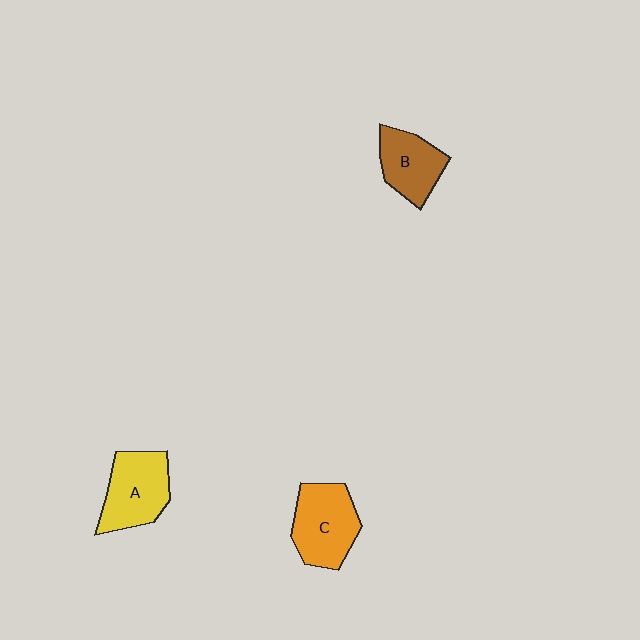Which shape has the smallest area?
Shape B (brown).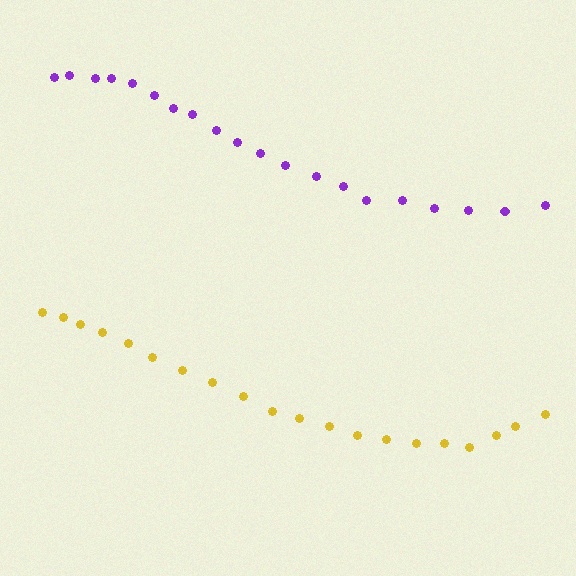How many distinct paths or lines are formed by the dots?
There are 2 distinct paths.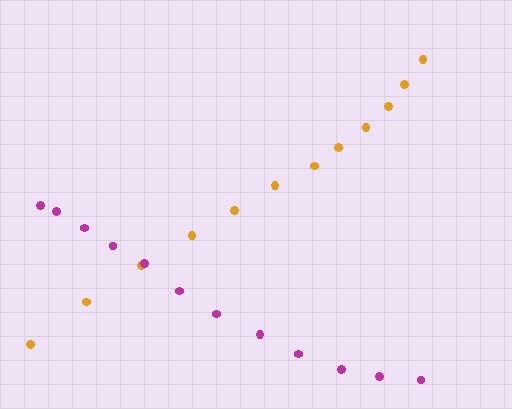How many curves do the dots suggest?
There are 2 distinct paths.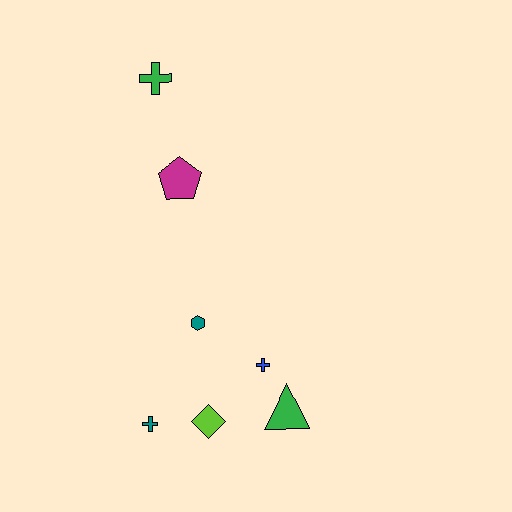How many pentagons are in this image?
There is 1 pentagon.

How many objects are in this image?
There are 7 objects.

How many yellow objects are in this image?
There are no yellow objects.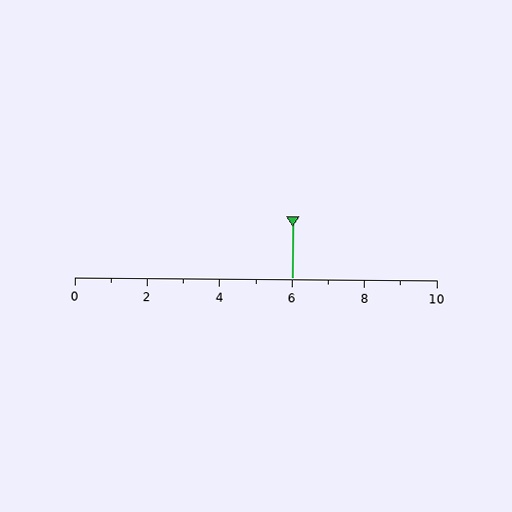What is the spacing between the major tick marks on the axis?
The major ticks are spaced 2 apart.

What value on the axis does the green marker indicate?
The marker indicates approximately 6.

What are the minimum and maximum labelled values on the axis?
The axis runs from 0 to 10.